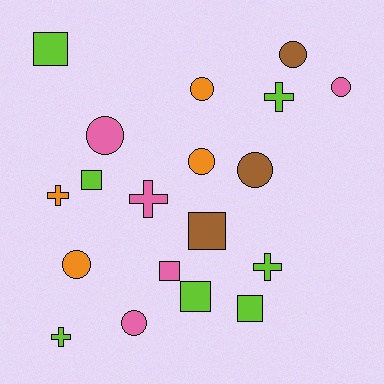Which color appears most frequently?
Lime, with 7 objects.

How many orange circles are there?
There are 3 orange circles.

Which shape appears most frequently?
Circle, with 8 objects.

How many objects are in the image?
There are 19 objects.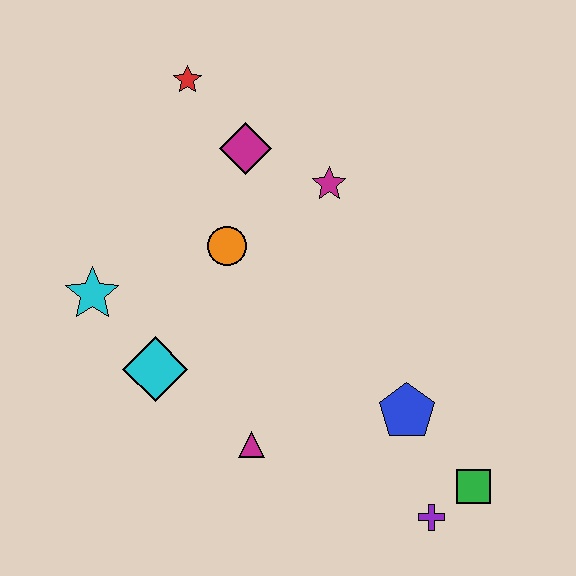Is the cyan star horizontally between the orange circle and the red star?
No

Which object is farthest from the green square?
The red star is farthest from the green square.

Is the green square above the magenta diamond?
No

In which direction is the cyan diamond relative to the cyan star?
The cyan diamond is below the cyan star.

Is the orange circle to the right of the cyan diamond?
Yes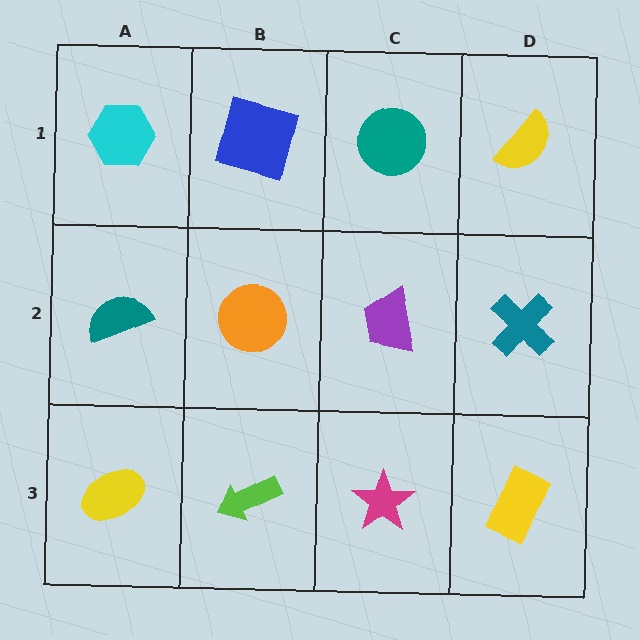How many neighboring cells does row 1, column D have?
2.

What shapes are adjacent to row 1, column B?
An orange circle (row 2, column B), a cyan hexagon (row 1, column A), a teal circle (row 1, column C).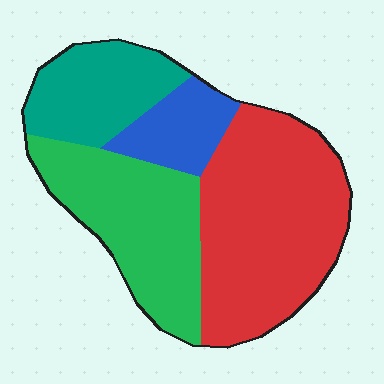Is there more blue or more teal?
Teal.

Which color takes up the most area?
Red, at roughly 40%.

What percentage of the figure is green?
Green takes up between a sixth and a third of the figure.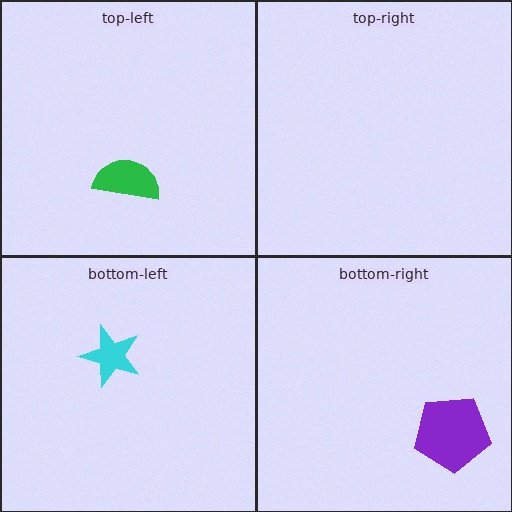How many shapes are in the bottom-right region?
1.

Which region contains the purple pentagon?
The bottom-right region.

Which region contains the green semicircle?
The top-left region.